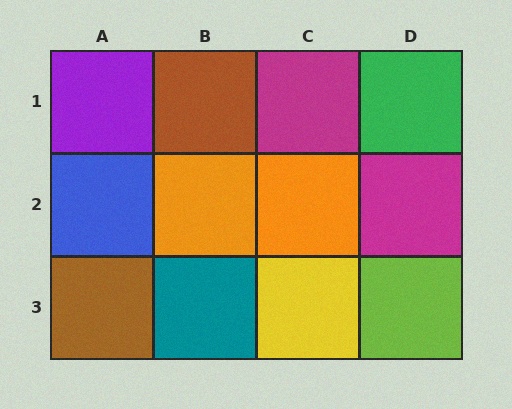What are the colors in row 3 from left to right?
Brown, teal, yellow, lime.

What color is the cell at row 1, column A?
Purple.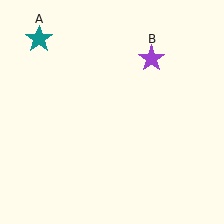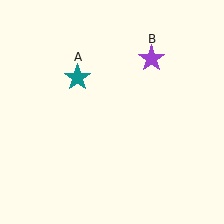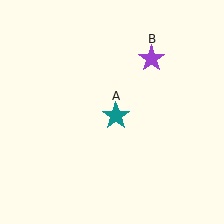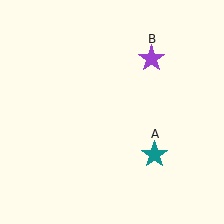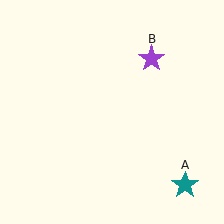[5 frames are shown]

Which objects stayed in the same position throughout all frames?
Purple star (object B) remained stationary.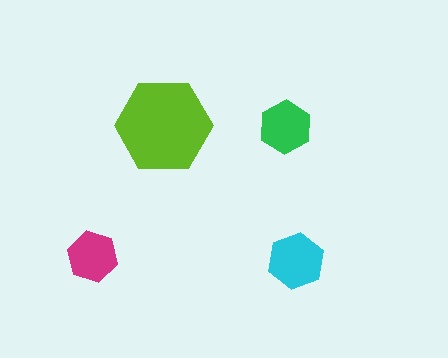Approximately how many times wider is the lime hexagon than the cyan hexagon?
About 1.5 times wider.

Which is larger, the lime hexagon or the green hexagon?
The lime one.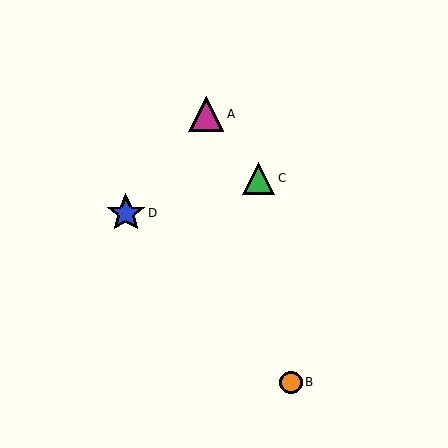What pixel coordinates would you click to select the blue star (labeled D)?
Click at (126, 213) to select the blue star D.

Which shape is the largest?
The blue star (labeled D) is the largest.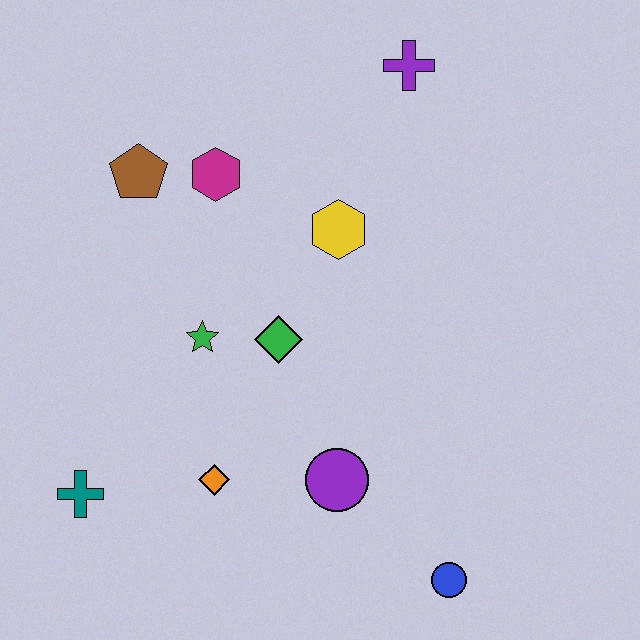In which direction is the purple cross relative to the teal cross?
The purple cross is above the teal cross.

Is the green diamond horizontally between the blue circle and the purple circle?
No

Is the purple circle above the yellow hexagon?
No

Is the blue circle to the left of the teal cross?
No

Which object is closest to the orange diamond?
The purple circle is closest to the orange diamond.